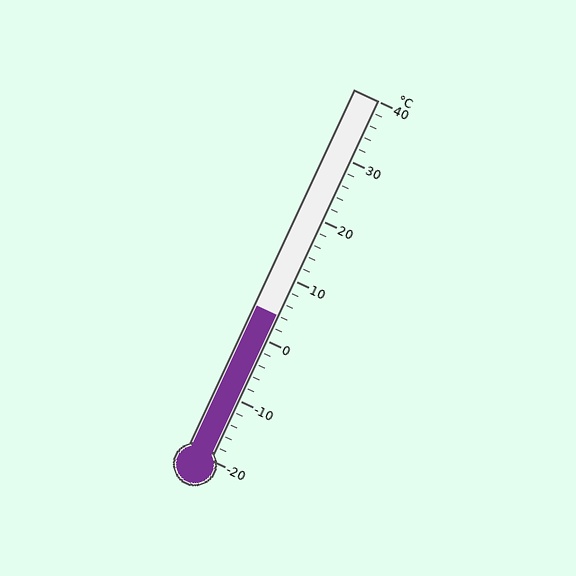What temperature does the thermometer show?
The thermometer shows approximately 4°C.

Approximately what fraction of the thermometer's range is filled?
The thermometer is filled to approximately 40% of its range.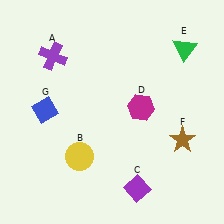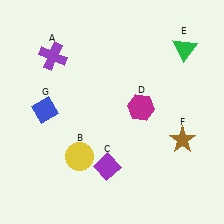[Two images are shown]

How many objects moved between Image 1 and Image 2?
1 object moved between the two images.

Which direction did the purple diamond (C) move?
The purple diamond (C) moved left.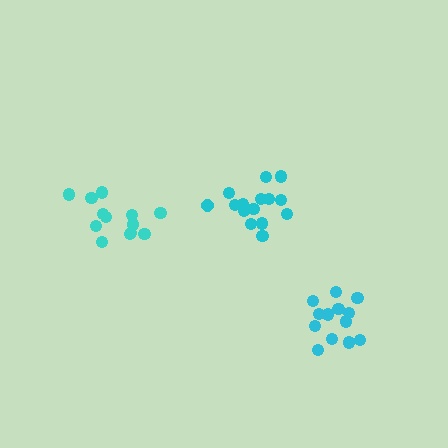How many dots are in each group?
Group 1: 13 dots, Group 2: 15 dots, Group 3: 13 dots (41 total).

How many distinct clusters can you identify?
There are 3 distinct clusters.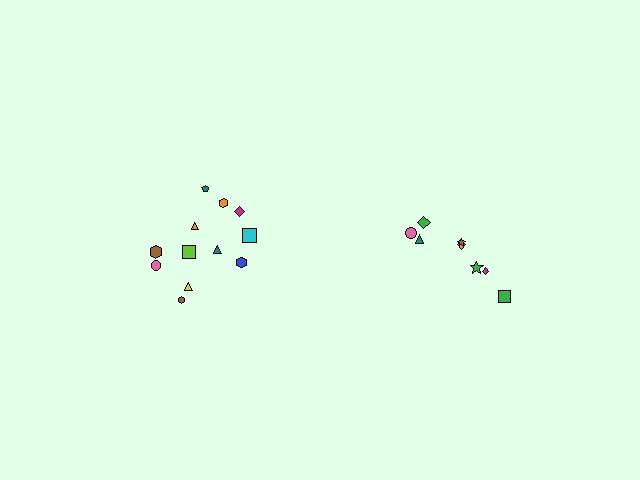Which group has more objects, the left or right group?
The left group.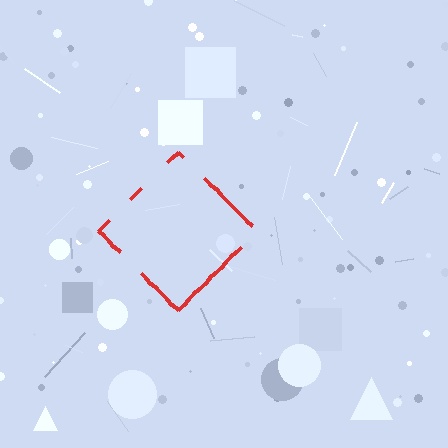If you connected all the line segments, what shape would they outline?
They would outline a diamond.